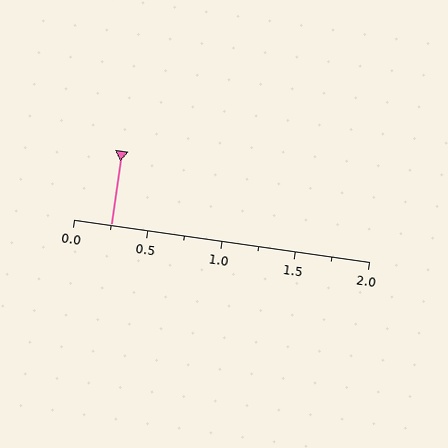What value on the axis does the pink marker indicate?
The marker indicates approximately 0.25.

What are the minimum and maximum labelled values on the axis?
The axis runs from 0.0 to 2.0.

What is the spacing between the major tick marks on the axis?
The major ticks are spaced 0.5 apart.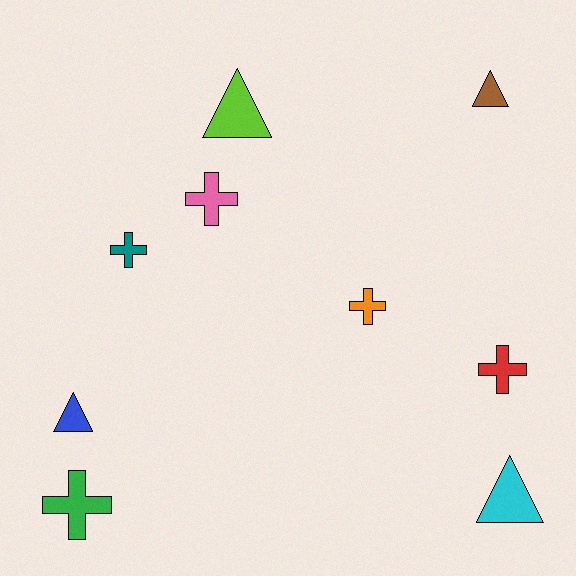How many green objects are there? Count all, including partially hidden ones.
There is 1 green object.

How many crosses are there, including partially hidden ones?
There are 5 crosses.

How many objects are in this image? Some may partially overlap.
There are 9 objects.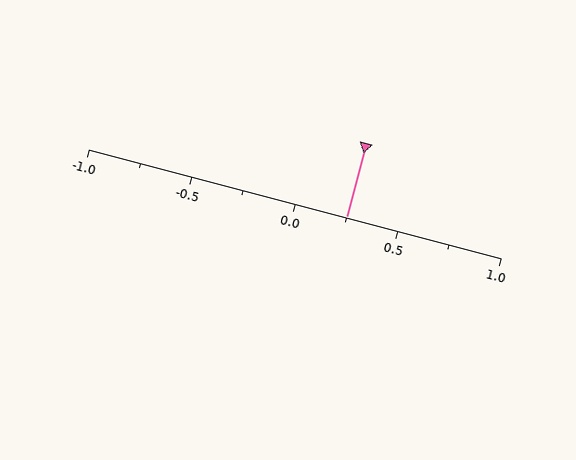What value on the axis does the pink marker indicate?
The marker indicates approximately 0.25.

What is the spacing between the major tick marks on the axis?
The major ticks are spaced 0.5 apart.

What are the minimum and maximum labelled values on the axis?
The axis runs from -1.0 to 1.0.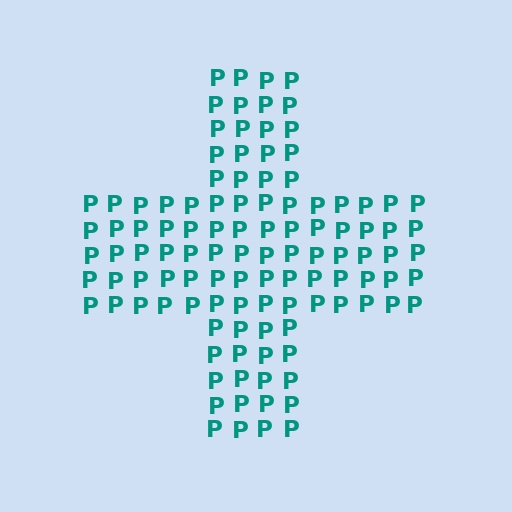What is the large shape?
The large shape is a cross.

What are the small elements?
The small elements are letter P's.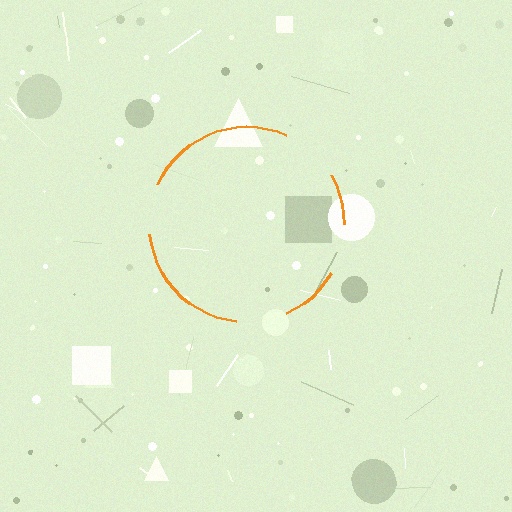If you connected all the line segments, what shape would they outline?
They would outline a circle.